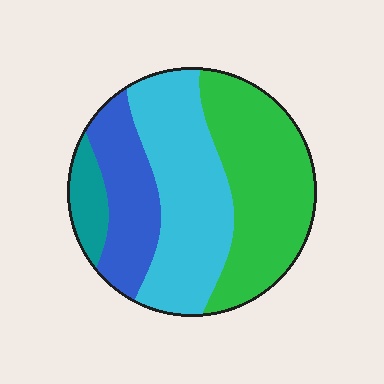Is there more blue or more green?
Green.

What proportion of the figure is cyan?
Cyan takes up about three eighths (3/8) of the figure.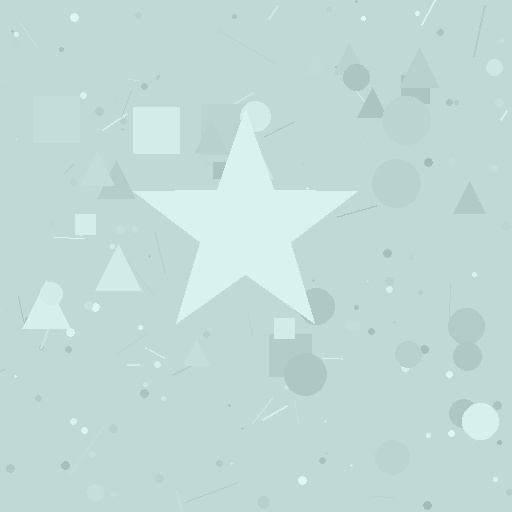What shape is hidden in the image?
A star is hidden in the image.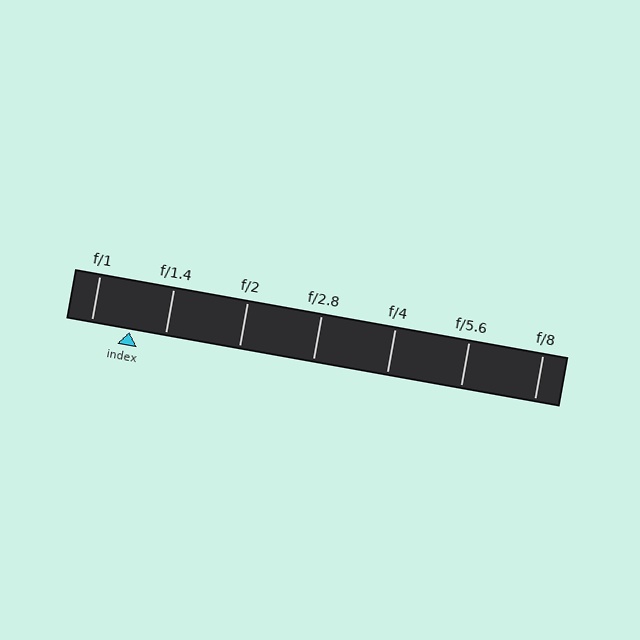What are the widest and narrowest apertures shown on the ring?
The widest aperture shown is f/1 and the narrowest is f/8.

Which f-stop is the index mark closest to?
The index mark is closest to f/1.4.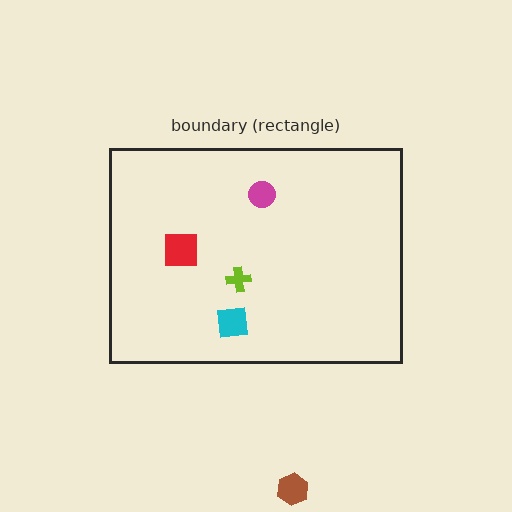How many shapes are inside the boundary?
4 inside, 1 outside.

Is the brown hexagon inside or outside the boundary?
Outside.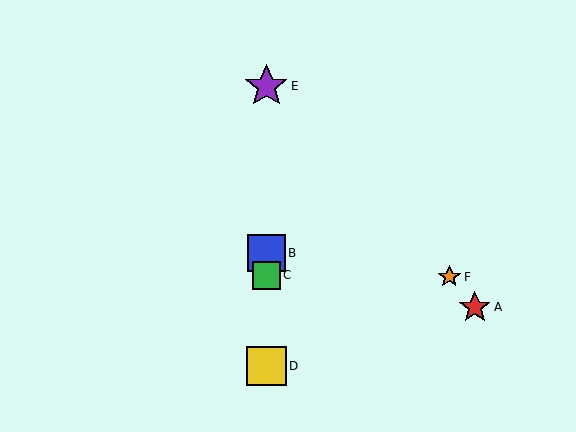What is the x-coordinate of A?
Object A is at x≈475.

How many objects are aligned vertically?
4 objects (B, C, D, E) are aligned vertically.